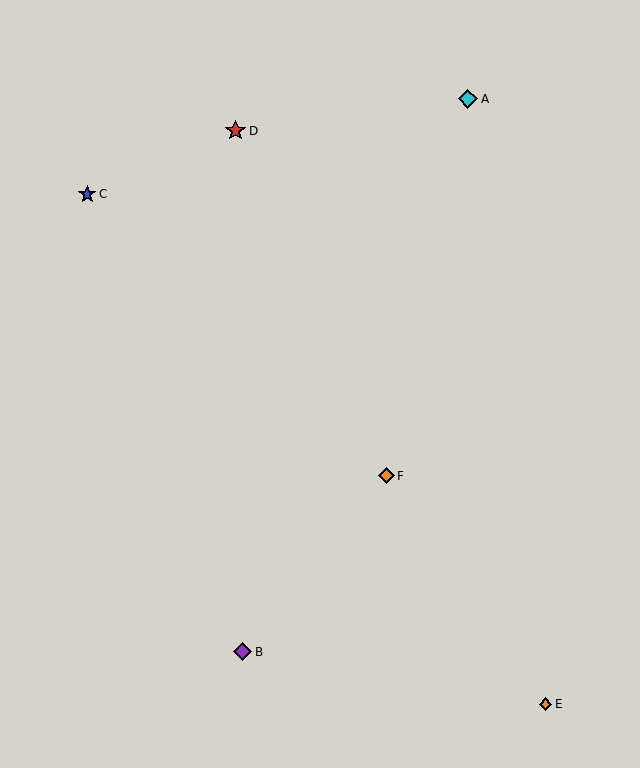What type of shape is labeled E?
Shape E is an orange diamond.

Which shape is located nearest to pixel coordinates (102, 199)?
The blue star (labeled C) at (87, 194) is nearest to that location.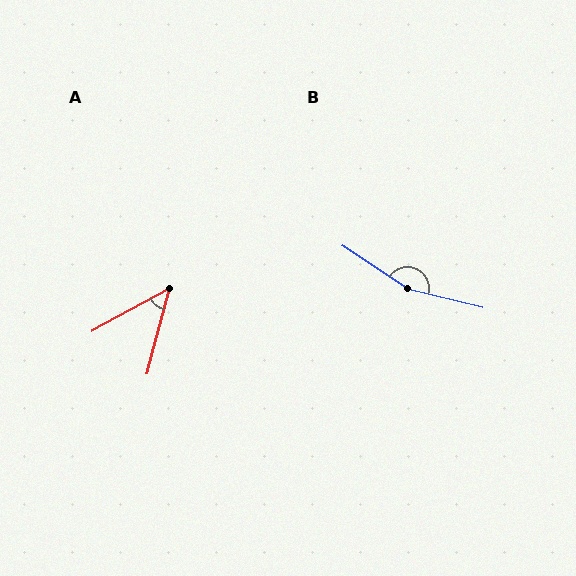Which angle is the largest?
B, at approximately 160 degrees.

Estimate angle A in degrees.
Approximately 46 degrees.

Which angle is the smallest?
A, at approximately 46 degrees.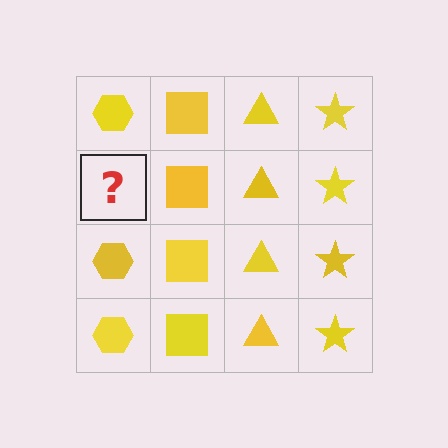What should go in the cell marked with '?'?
The missing cell should contain a yellow hexagon.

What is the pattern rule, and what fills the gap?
The rule is that each column has a consistent shape. The gap should be filled with a yellow hexagon.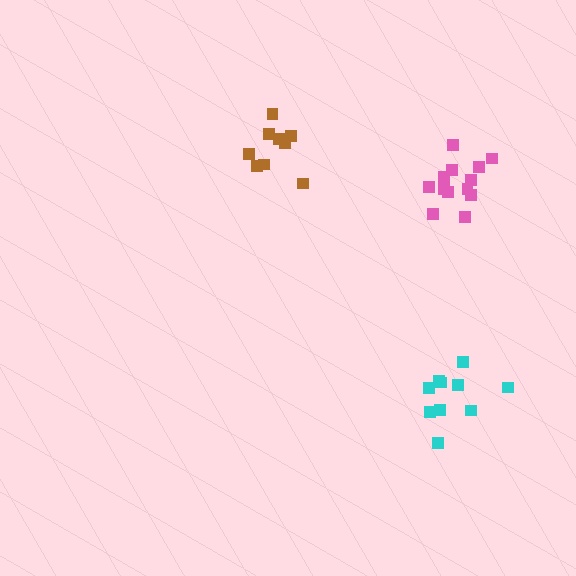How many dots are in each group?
Group 1: 10 dots, Group 2: 9 dots, Group 3: 13 dots (32 total).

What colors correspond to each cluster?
The clusters are colored: cyan, brown, pink.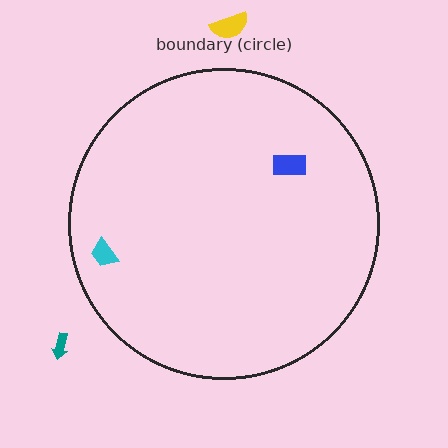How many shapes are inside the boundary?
2 inside, 2 outside.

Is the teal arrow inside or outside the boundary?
Outside.